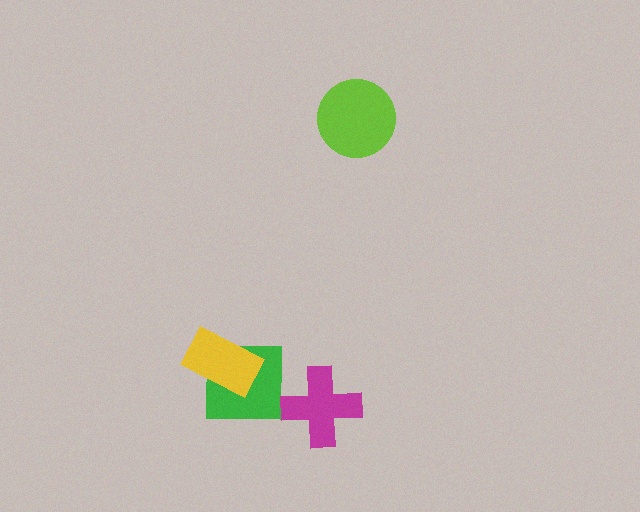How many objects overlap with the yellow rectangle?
1 object overlaps with the yellow rectangle.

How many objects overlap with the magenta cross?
0 objects overlap with the magenta cross.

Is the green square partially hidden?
Yes, it is partially covered by another shape.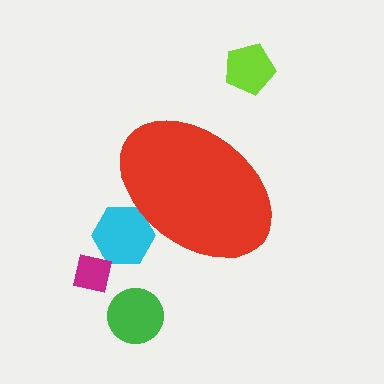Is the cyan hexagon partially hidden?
Yes, the cyan hexagon is partially hidden behind the red ellipse.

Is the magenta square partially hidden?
No, the magenta square is fully visible.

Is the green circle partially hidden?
No, the green circle is fully visible.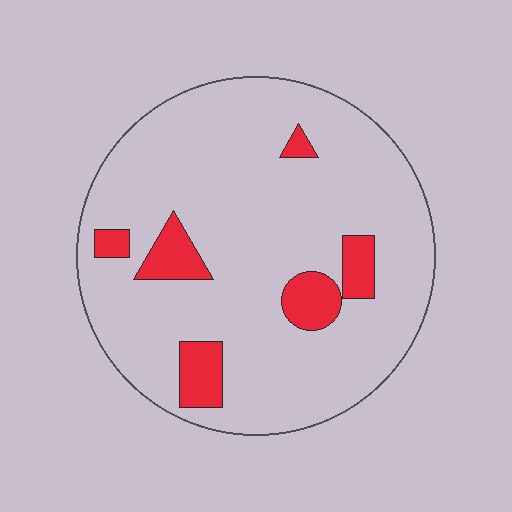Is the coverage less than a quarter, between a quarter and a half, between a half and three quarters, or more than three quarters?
Less than a quarter.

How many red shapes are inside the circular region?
6.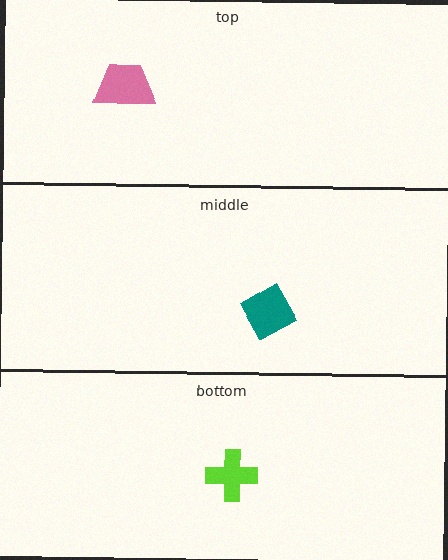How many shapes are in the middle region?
1.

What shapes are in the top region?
The pink trapezoid.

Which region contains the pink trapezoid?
The top region.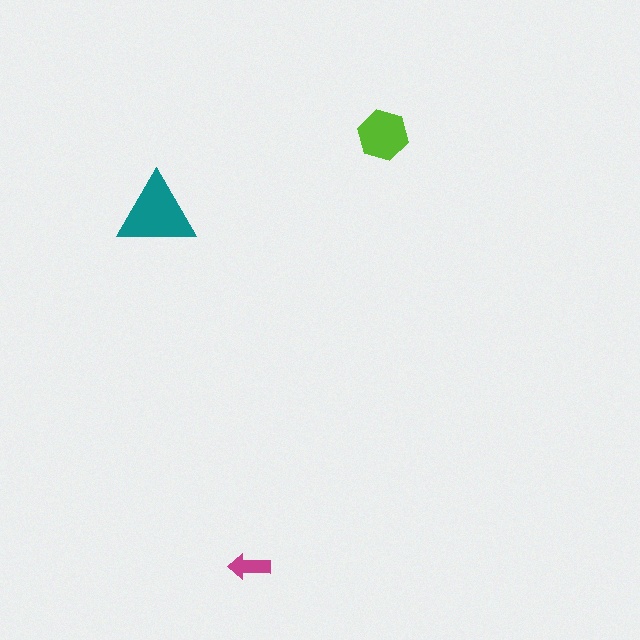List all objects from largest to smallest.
The teal triangle, the lime hexagon, the magenta arrow.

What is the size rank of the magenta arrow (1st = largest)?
3rd.